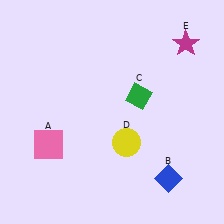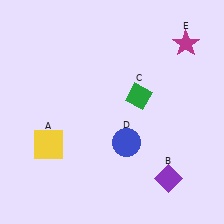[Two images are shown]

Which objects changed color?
A changed from pink to yellow. B changed from blue to purple. D changed from yellow to blue.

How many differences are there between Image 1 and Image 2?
There are 3 differences between the two images.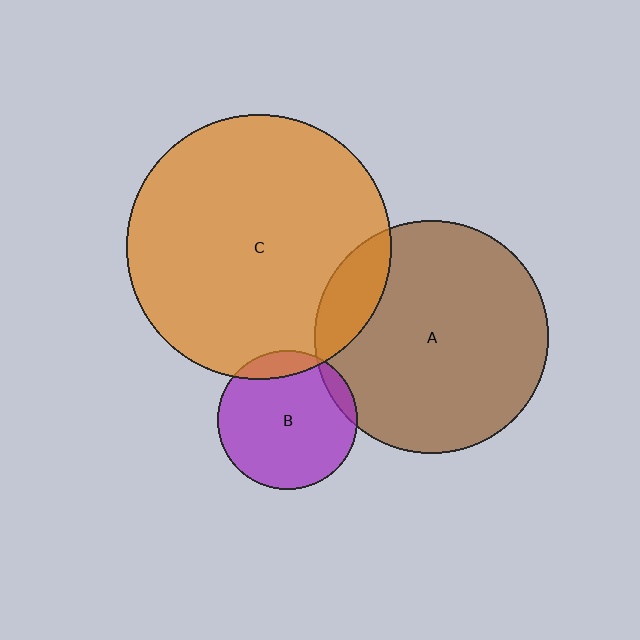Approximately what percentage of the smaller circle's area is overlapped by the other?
Approximately 5%.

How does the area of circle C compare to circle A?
Approximately 1.3 times.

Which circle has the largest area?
Circle C (orange).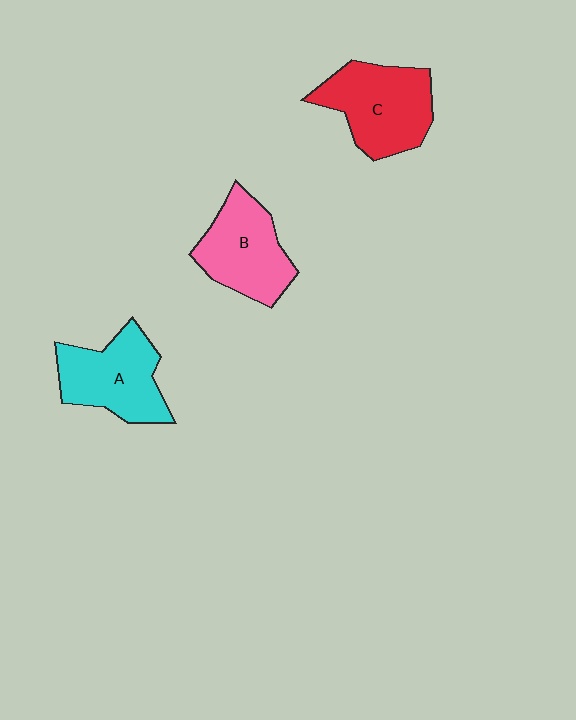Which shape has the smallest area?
Shape B (pink).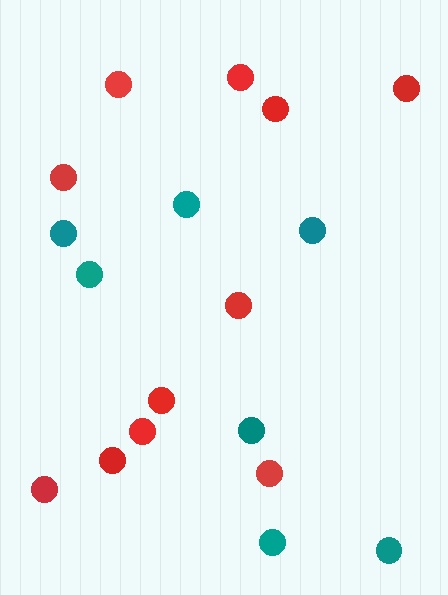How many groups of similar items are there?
There are 2 groups: one group of red circles (11) and one group of teal circles (7).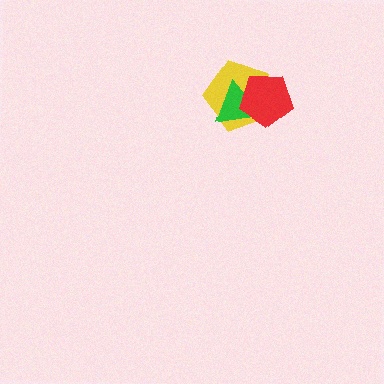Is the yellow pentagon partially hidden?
Yes, it is partially covered by another shape.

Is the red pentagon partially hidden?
No, no other shape covers it.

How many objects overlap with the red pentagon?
2 objects overlap with the red pentagon.